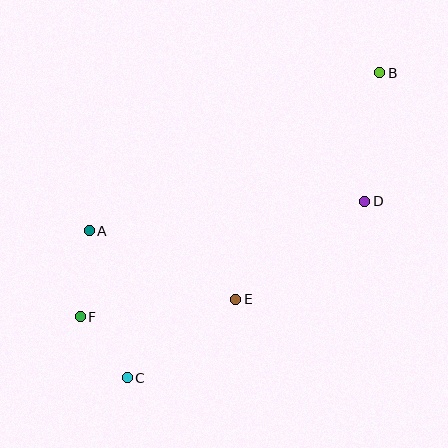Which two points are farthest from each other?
Points B and C are farthest from each other.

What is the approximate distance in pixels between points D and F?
The distance between D and F is approximately 307 pixels.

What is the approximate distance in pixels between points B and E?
The distance between B and E is approximately 268 pixels.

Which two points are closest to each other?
Points C and F are closest to each other.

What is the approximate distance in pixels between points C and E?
The distance between C and E is approximately 134 pixels.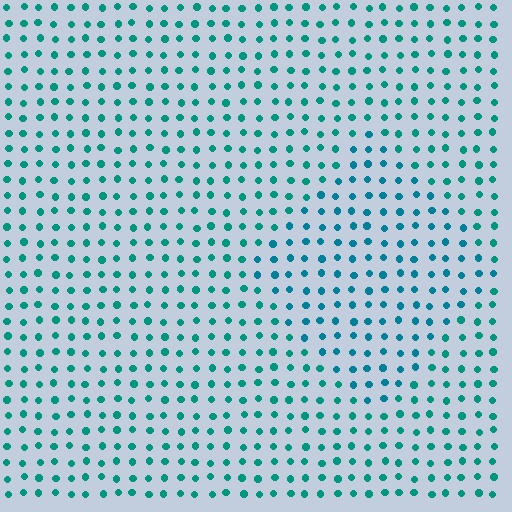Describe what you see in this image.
The image is filled with small teal elements in a uniform arrangement. A diamond-shaped region is visible where the elements are tinted to a slightly different hue, forming a subtle color boundary.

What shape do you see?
I see a diamond.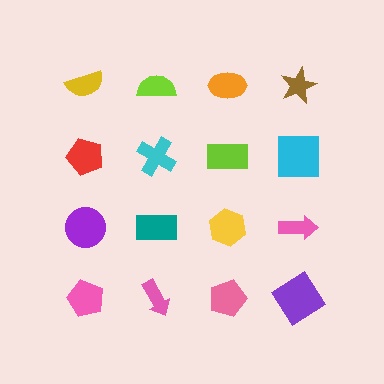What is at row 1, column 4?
A brown star.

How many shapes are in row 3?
4 shapes.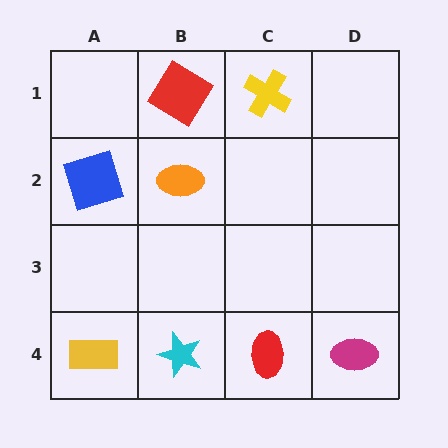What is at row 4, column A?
A yellow rectangle.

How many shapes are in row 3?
0 shapes.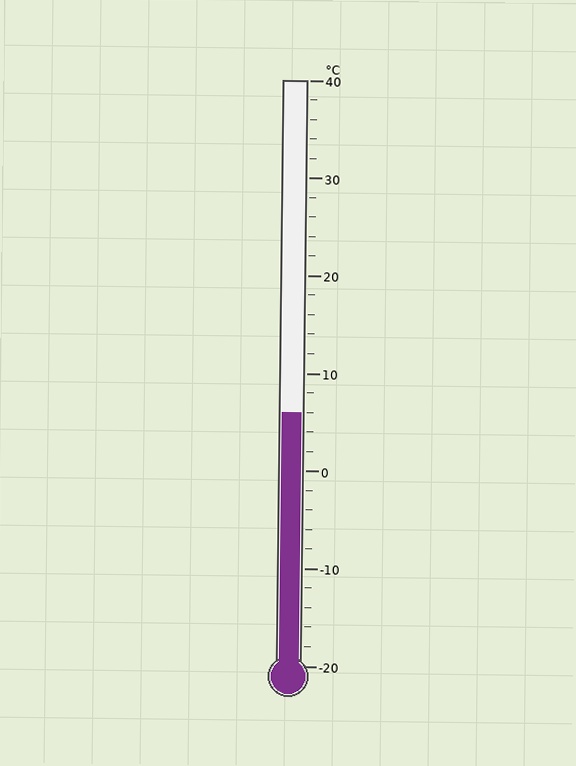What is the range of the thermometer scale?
The thermometer scale ranges from -20°C to 40°C.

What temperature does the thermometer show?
The thermometer shows approximately 6°C.